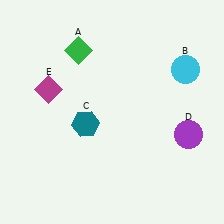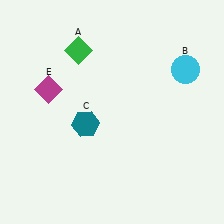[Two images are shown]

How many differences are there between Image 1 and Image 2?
There is 1 difference between the two images.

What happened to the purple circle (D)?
The purple circle (D) was removed in Image 2. It was in the bottom-right area of Image 1.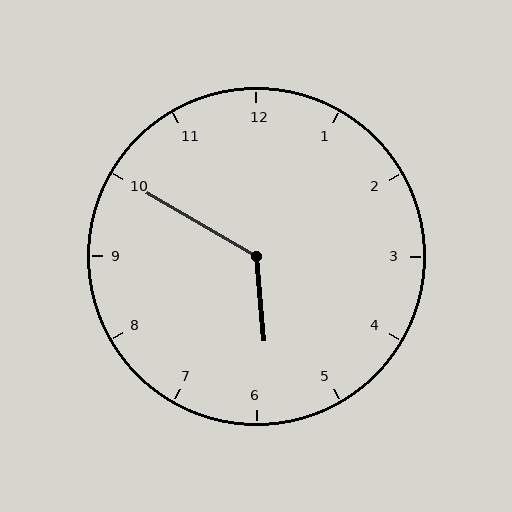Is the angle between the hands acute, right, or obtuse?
It is obtuse.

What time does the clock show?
5:50.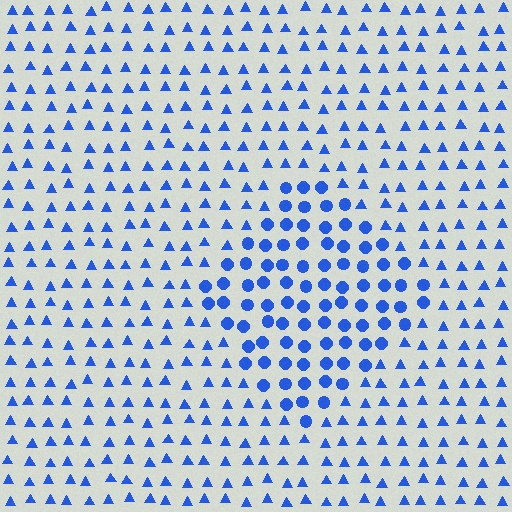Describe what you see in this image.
The image is filled with small blue elements arranged in a uniform grid. A diamond-shaped region contains circles, while the surrounding area contains triangles. The boundary is defined purely by the change in element shape.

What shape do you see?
I see a diamond.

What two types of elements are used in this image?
The image uses circles inside the diamond region and triangles outside it.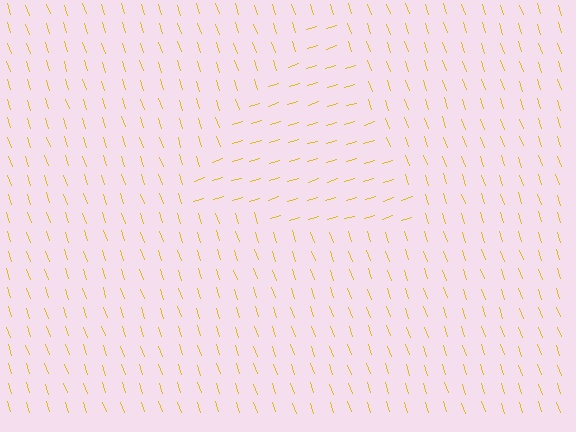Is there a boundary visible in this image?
Yes, there is a texture boundary formed by a change in line orientation.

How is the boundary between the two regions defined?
The boundary is defined purely by a change in line orientation (approximately 89 degrees difference). All lines are the same color and thickness.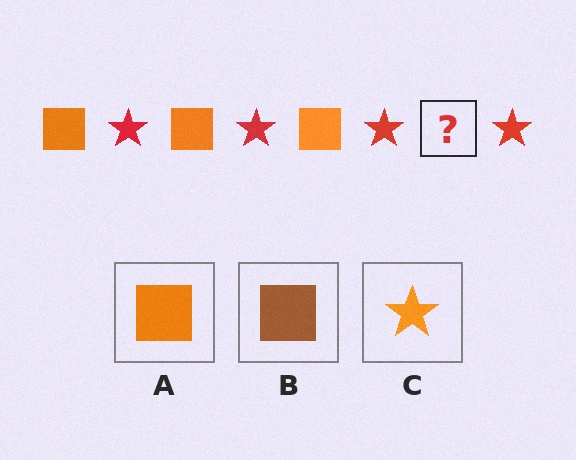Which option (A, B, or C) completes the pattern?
A.